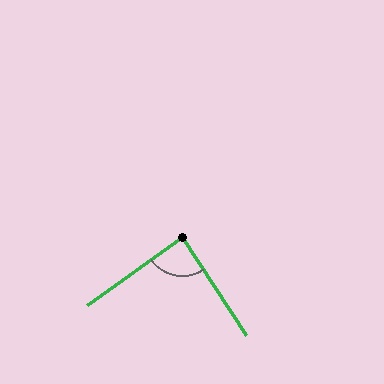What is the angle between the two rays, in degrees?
Approximately 88 degrees.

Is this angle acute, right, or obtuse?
It is approximately a right angle.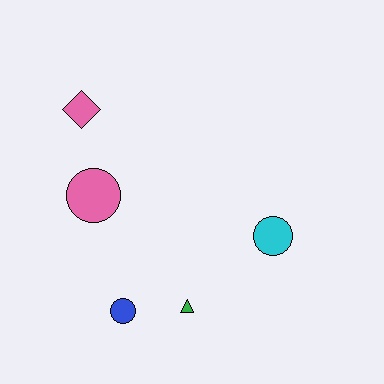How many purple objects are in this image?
There are no purple objects.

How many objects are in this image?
There are 5 objects.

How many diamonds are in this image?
There is 1 diamond.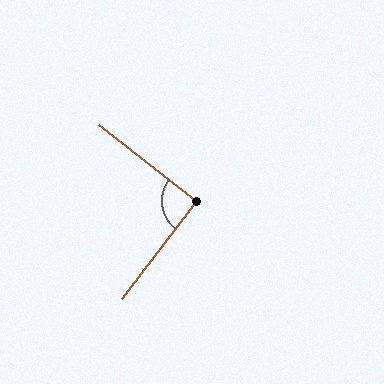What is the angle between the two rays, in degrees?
Approximately 91 degrees.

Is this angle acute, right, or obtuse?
It is approximately a right angle.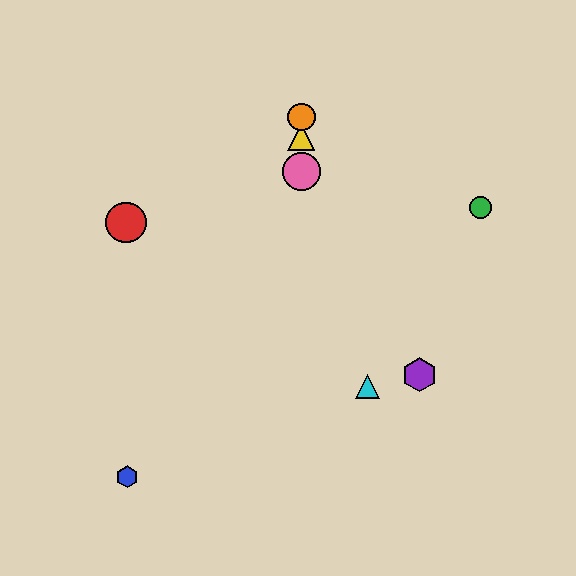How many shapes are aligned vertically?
3 shapes (the yellow triangle, the orange circle, the pink circle) are aligned vertically.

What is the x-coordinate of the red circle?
The red circle is at x≈126.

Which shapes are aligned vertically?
The yellow triangle, the orange circle, the pink circle are aligned vertically.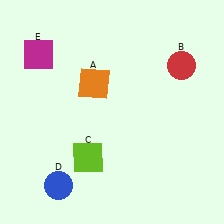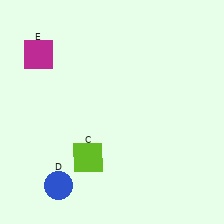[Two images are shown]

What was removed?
The red circle (B), the orange square (A) were removed in Image 2.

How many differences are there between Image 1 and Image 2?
There are 2 differences between the two images.